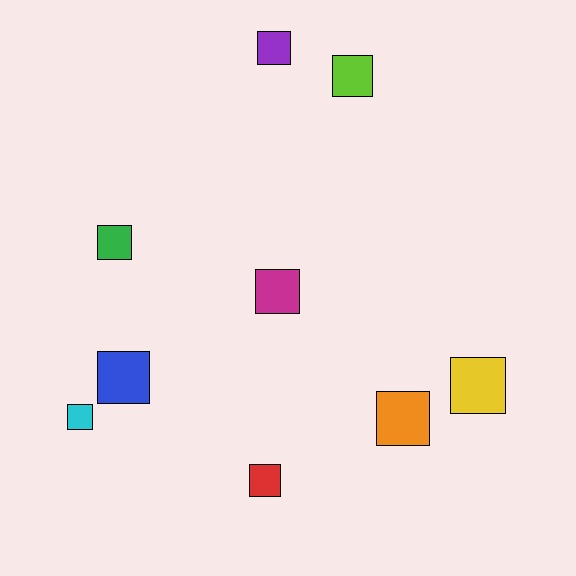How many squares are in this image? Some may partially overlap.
There are 9 squares.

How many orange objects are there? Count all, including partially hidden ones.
There is 1 orange object.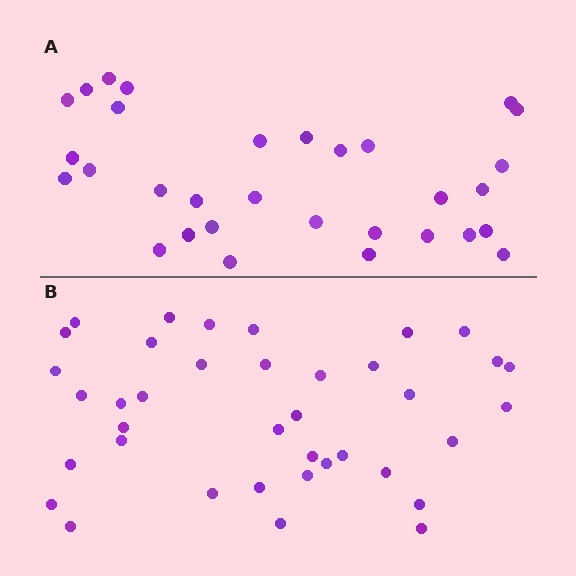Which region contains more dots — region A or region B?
Region B (the bottom region) has more dots.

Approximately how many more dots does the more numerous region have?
Region B has roughly 8 or so more dots than region A.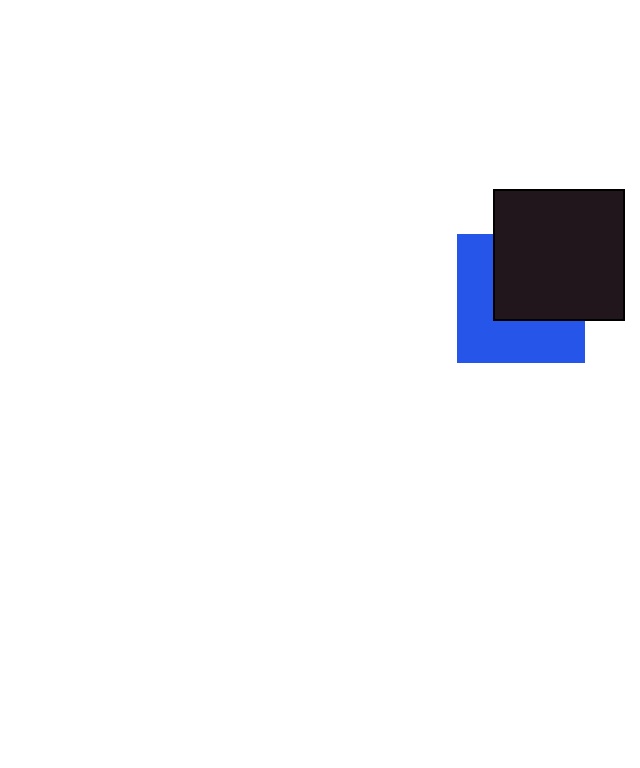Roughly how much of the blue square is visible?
About half of it is visible (roughly 51%).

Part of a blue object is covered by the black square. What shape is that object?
It is a square.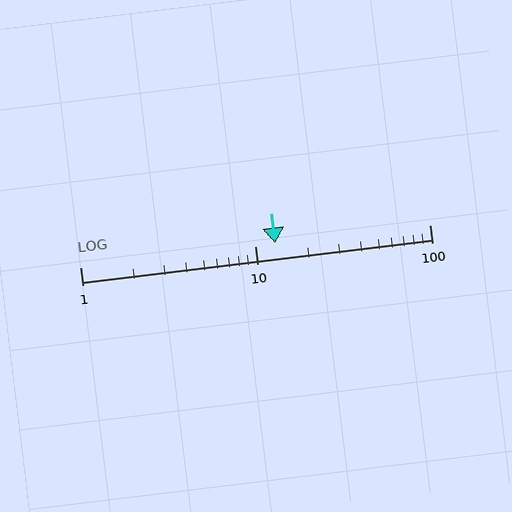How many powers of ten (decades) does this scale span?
The scale spans 2 decades, from 1 to 100.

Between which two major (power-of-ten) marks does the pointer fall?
The pointer is between 10 and 100.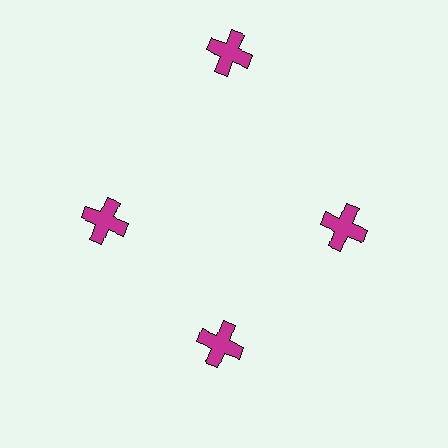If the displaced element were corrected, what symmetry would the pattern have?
It would have 4-fold rotational symmetry — the pattern would map onto itself every 90 degrees.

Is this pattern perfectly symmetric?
No. The 4 magenta crosses are arranged in a ring, but one element near the 12 o'clock position is pushed outward from the center, breaking the 4-fold rotational symmetry.